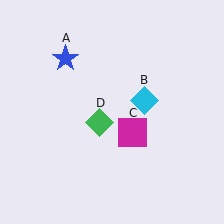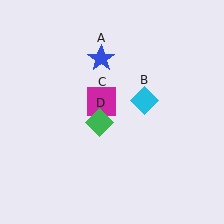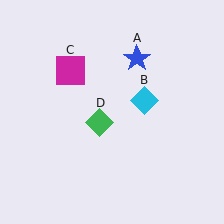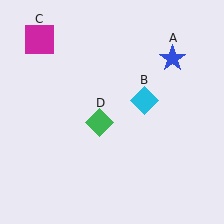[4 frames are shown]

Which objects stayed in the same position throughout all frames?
Cyan diamond (object B) and green diamond (object D) remained stationary.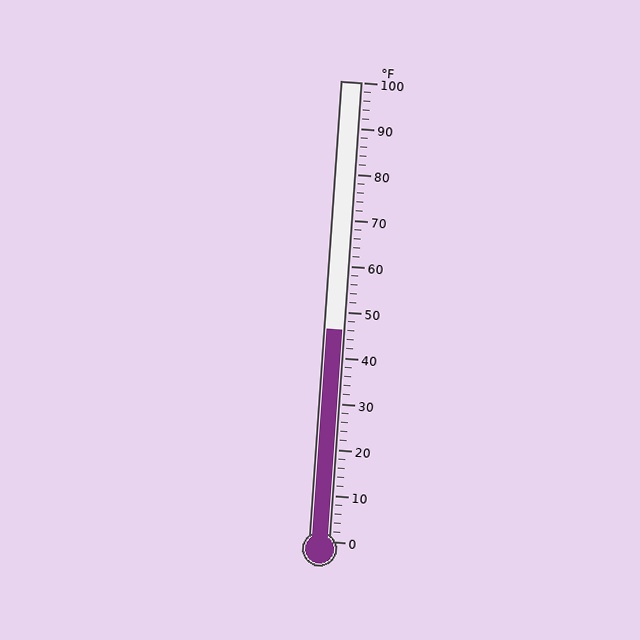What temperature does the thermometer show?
The thermometer shows approximately 46°F.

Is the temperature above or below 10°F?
The temperature is above 10°F.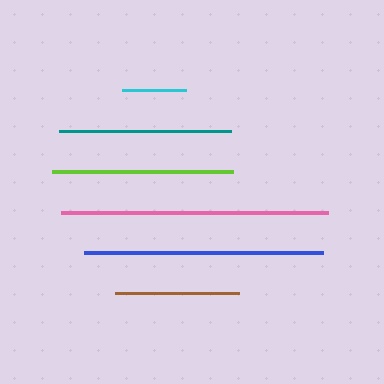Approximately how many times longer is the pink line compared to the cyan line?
The pink line is approximately 4.2 times the length of the cyan line.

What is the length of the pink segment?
The pink segment is approximately 267 pixels long.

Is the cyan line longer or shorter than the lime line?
The lime line is longer than the cyan line.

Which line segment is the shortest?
The cyan line is the shortest at approximately 64 pixels.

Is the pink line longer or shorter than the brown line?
The pink line is longer than the brown line.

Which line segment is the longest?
The pink line is the longest at approximately 267 pixels.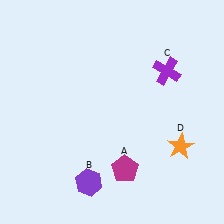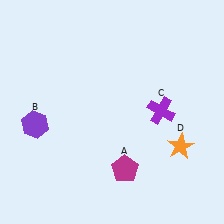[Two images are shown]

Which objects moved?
The objects that moved are: the purple hexagon (B), the purple cross (C).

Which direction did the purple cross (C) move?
The purple cross (C) moved down.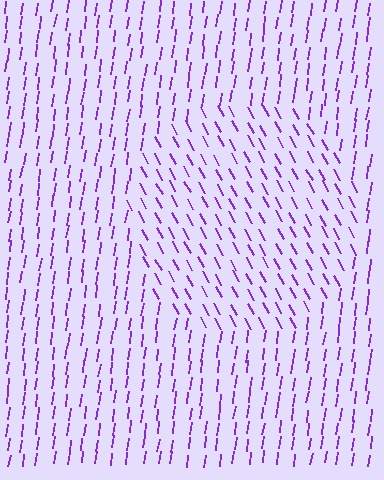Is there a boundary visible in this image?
Yes, there is a texture boundary formed by a change in line orientation.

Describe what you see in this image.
The image is filled with small purple line segments. A circle region in the image has lines oriented differently from the surrounding lines, creating a visible texture boundary.